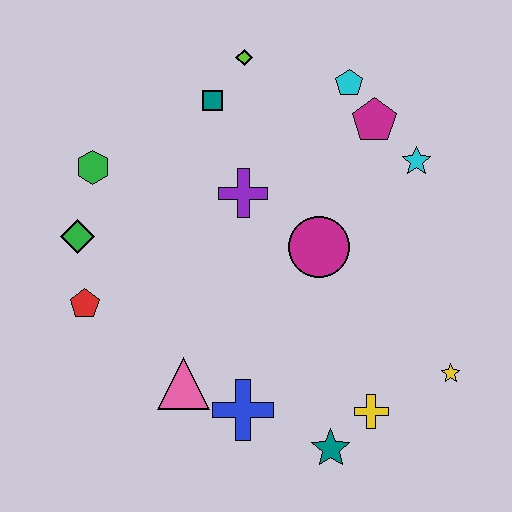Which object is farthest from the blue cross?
The lime diamond is farthest from the blue cross.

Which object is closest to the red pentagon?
The green diamond is closest to the red pentagon.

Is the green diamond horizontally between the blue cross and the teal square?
No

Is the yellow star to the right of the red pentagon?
Yes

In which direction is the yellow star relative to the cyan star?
The yellow star is below the cyan star.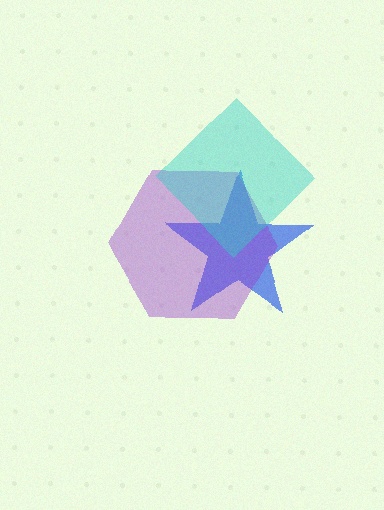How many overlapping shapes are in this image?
There are 3 overlapping shapes in the image.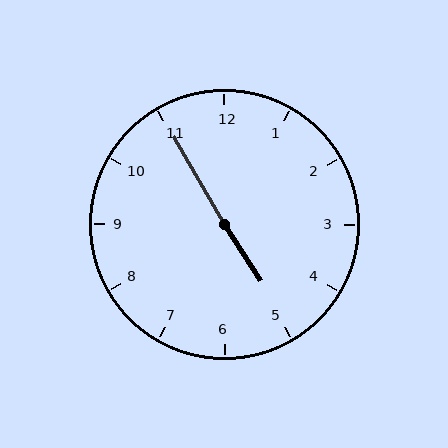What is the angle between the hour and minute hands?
Approximately 178 degrees.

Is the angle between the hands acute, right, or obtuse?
It is obtuse.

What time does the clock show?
4:55.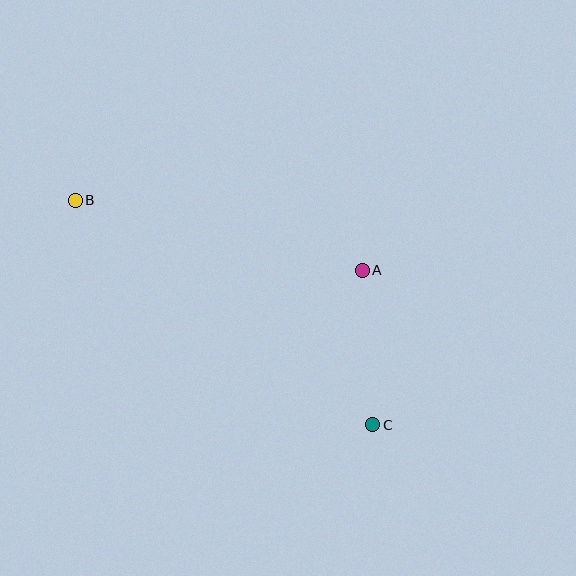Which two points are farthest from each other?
Points B and C are farthest from each other.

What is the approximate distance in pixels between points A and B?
The distance between A and B is approximately 295 pixels.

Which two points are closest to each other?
Points A and C are closest to each other.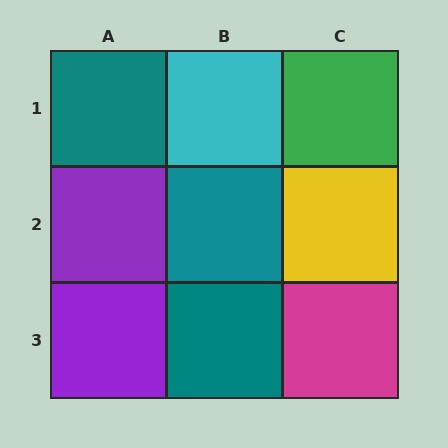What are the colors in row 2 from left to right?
Purple, teal, yellow.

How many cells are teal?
3 cells are teal.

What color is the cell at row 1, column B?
Cyan.